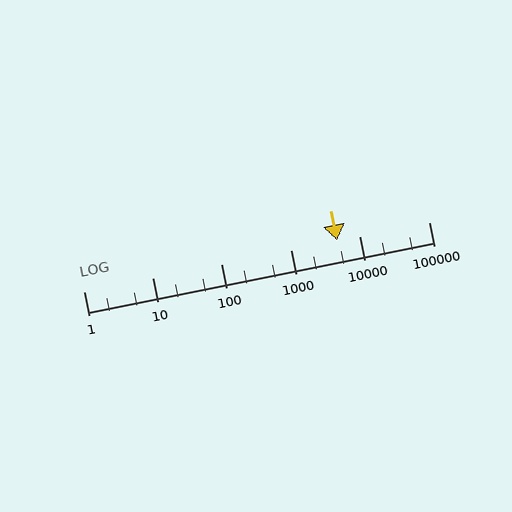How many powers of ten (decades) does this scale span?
The scale spans 5 decades, from 1 to 100000.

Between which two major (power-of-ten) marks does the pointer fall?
The pointer is between 1000 and 10000.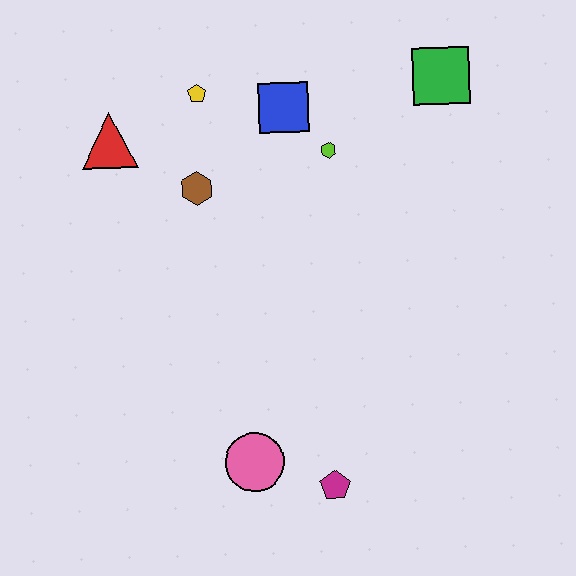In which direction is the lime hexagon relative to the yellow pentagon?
The lime hexagon is to the right of the yellow pentagon.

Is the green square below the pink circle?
No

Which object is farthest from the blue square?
The magenta pentagon is farthest from the blue square.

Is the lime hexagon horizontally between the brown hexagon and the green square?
Yes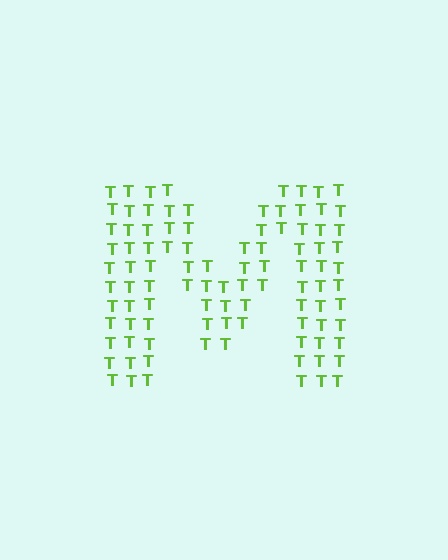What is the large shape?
The large shape is the letter M.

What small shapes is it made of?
It is made of small letter T's.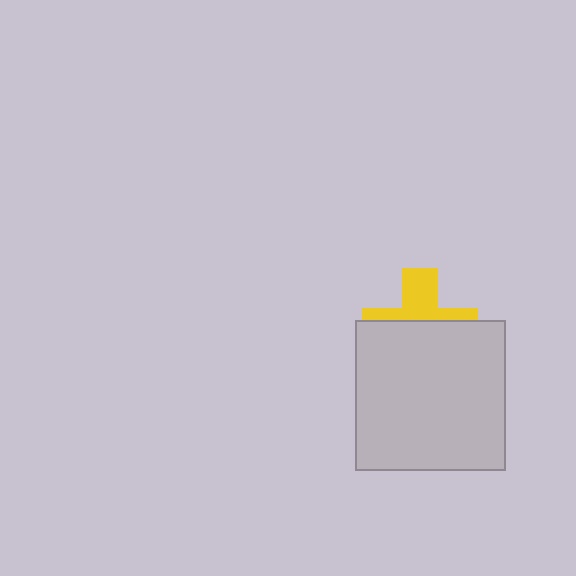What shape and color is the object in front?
The object in front is a light gray square.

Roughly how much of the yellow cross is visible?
A small part of it is visible (roughly 40%).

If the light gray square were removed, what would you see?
You would see the complete yellow cross.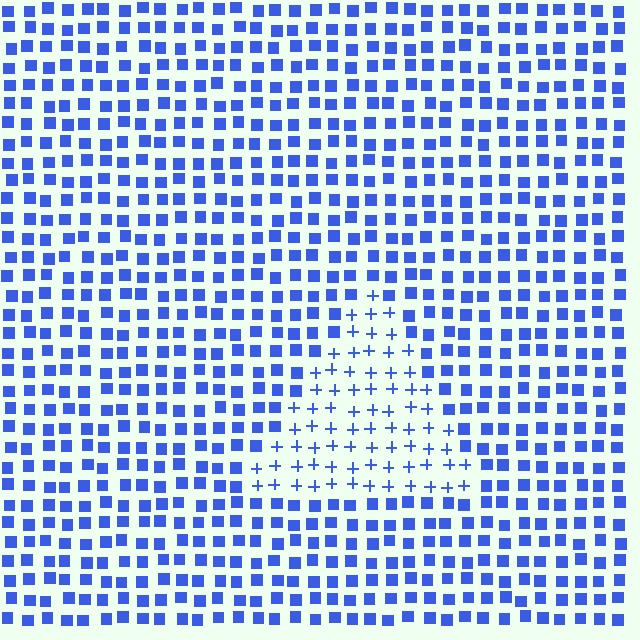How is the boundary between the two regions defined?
The boundary is defined by a change in element shape: plus signs inside vs. squares outside. All elements share the same color and spacing.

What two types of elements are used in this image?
The image uses plus signs inside the triangle region and squares outside it.